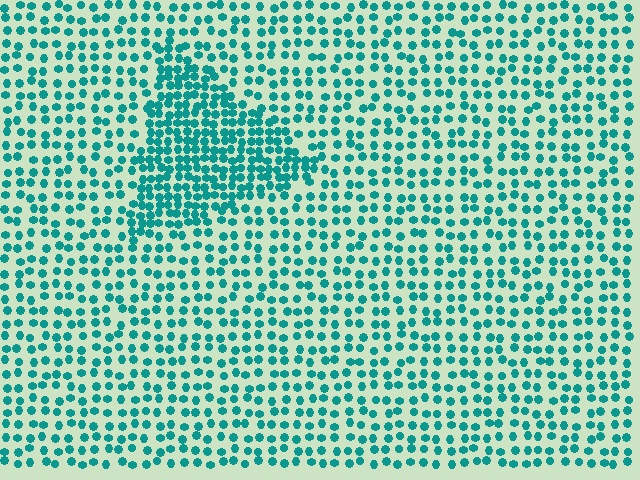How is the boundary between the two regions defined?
The boundary is defined by a change in element density (approximately 1.9x ratio). All elements are the same color, size, and shape.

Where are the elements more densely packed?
The elements are more densely packed inside the triangle boundary.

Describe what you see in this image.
The image contains small teal elements arranged at two different densities. A triangle-shaped region is visible where the elements are more densely packed than the surrounding area.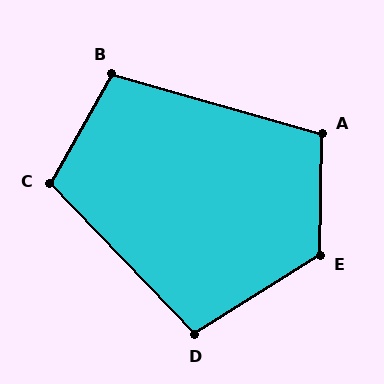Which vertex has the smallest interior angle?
D, at approximately 101 degrees.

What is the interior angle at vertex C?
Approximately 107 degrees (obtuse).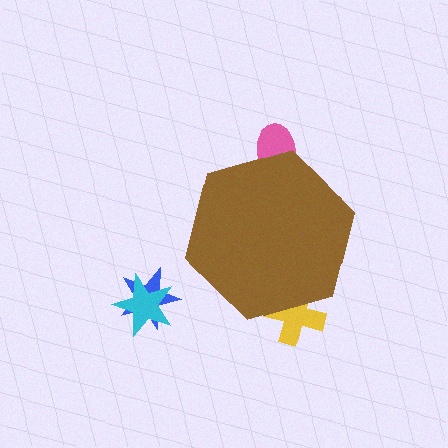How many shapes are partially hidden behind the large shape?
2 shapes are partially hidden.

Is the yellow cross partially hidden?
Yes, the yellow cross is partially hidden behind the brown hexagon.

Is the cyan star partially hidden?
No, the cyan star is fully visible.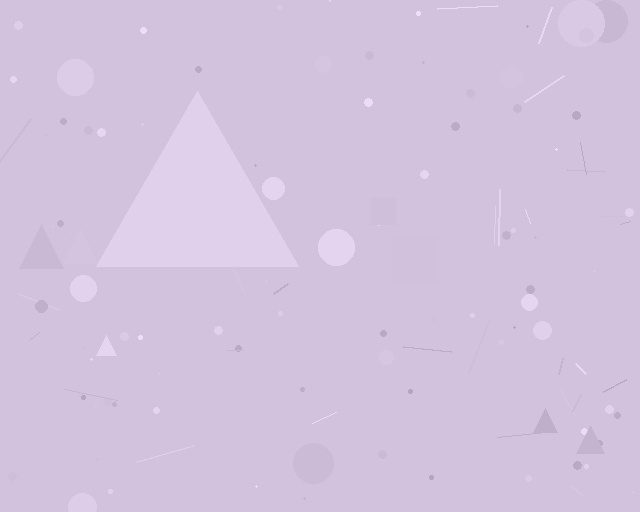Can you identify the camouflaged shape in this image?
The camouflaged shape is a triangle.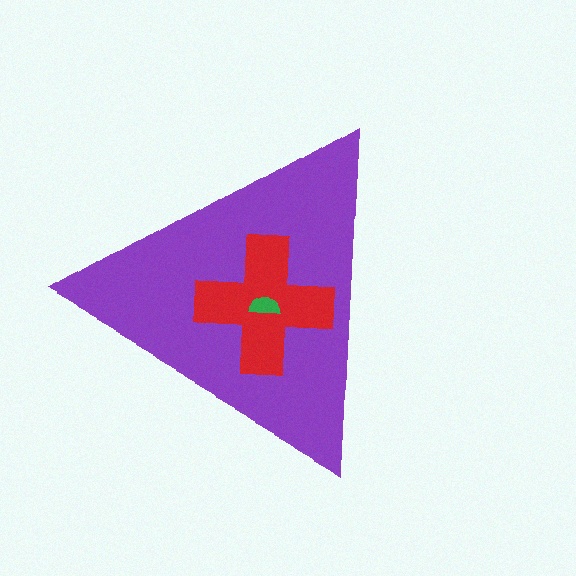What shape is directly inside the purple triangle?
The red cross.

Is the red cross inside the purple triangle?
Yes.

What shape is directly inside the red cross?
The green semicircle.